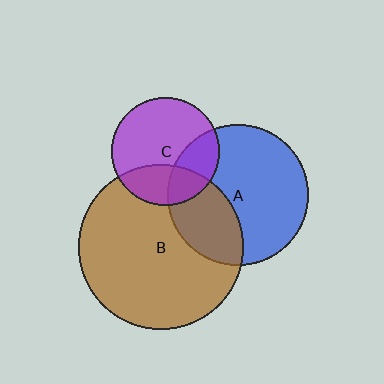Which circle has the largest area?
Circle B (brown).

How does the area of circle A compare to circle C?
Approximately 1.7 times.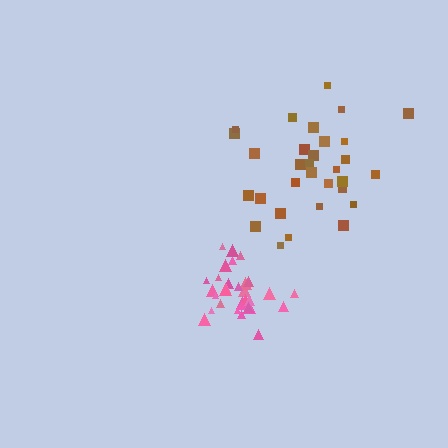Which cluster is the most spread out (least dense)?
Brown.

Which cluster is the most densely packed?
Pink.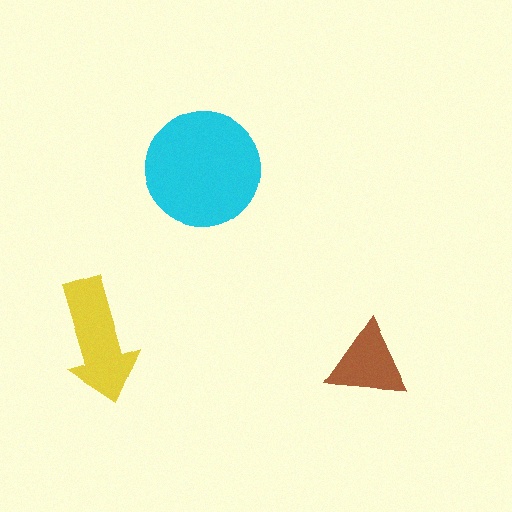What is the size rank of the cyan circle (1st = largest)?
1st.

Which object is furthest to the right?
The brown triangle is rightmost.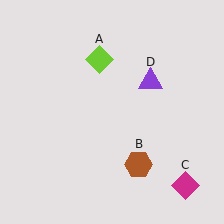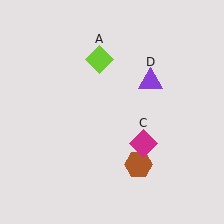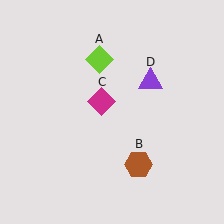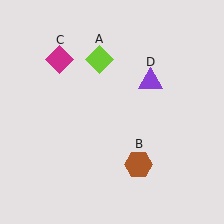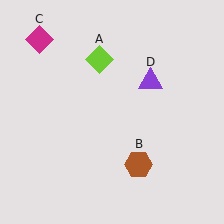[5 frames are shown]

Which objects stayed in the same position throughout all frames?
Lime diamond (object A) and brown hexagon (object B) and purple triangle (object D) remained stationary.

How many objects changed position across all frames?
1 object changed position: magenta diamond (object C).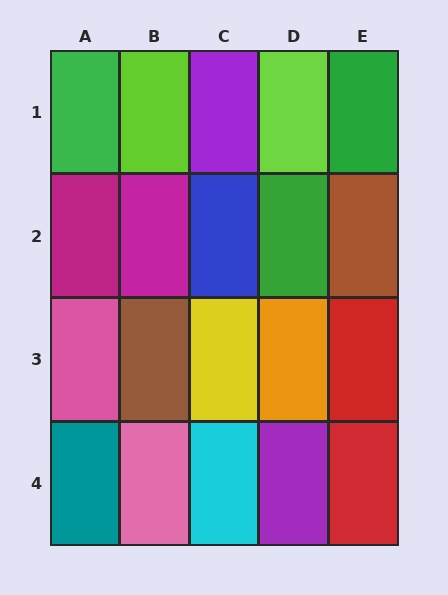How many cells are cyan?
1 cell is cyan.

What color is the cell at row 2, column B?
Magenta.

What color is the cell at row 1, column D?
Lime.